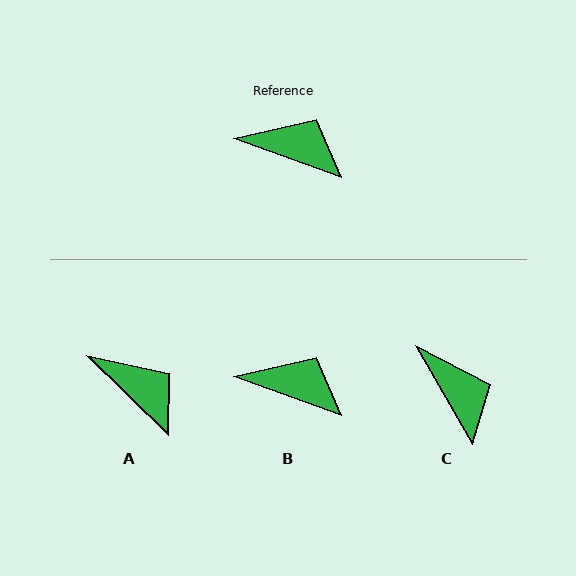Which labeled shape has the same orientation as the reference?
B.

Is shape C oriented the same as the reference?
No, it is off by about 40 degrees.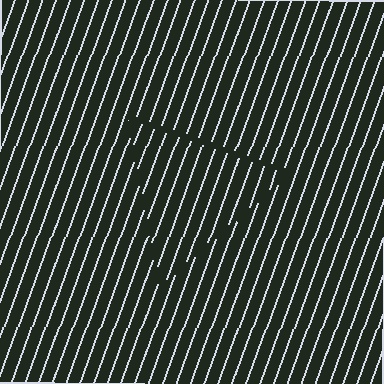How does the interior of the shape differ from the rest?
The interior of the shape contains the same grating, shifted by half a period — the contour is defined by the phase discontinuity where line-ends from the inner and outer gratings abut.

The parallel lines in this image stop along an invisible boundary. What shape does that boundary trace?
An illusory triangle. The interior of the shape contains the same grating, shifted by half a period — the contour is defined by the phase discontinuity where line-ends from the inner and outer gratings abut.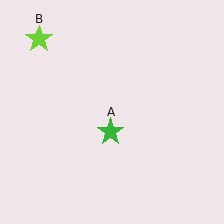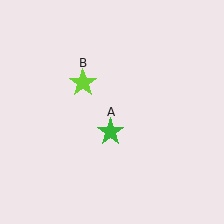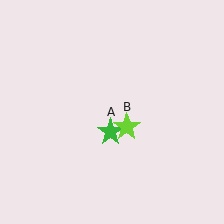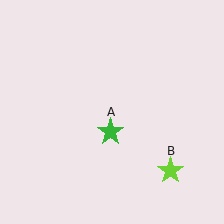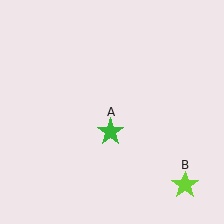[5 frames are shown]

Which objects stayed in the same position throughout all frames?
Green star (object A) remained stationary.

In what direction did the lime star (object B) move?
The lime star (object B) moved down and to the right.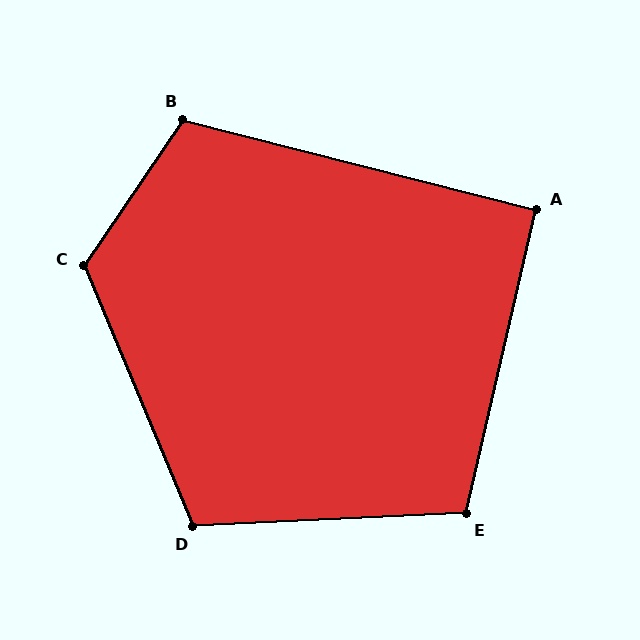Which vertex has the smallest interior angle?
A, at approximately 91 degrees.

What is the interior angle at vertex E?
Approximately 106 degrees (obtuse).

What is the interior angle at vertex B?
Approximately 110 degrees (obtuse).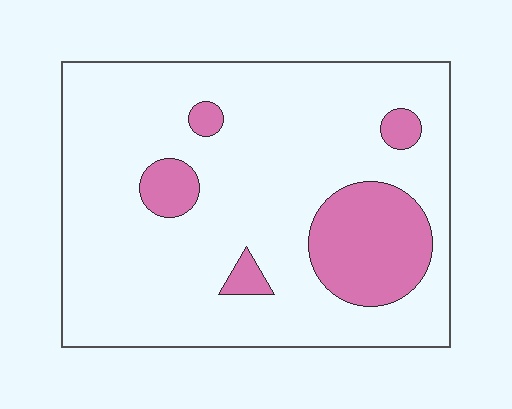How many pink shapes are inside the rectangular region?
5.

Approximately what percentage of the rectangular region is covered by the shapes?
Approximately 15%.